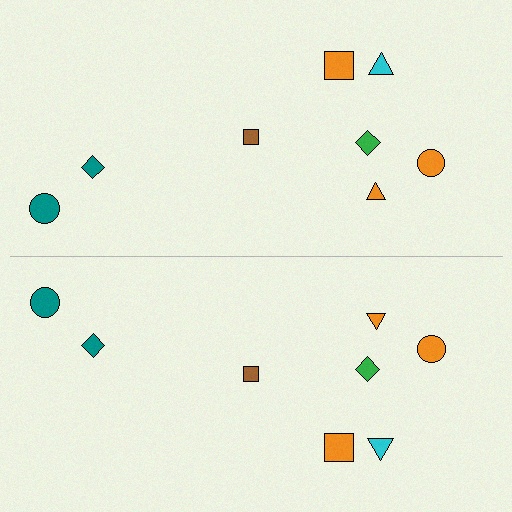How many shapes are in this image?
There are 16 shapes in this image.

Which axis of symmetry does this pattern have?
The pattern has a horizontal axis of symmetry running through the center of the image.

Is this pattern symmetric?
Yes, this pattern has bilateral (reflection) symmetry.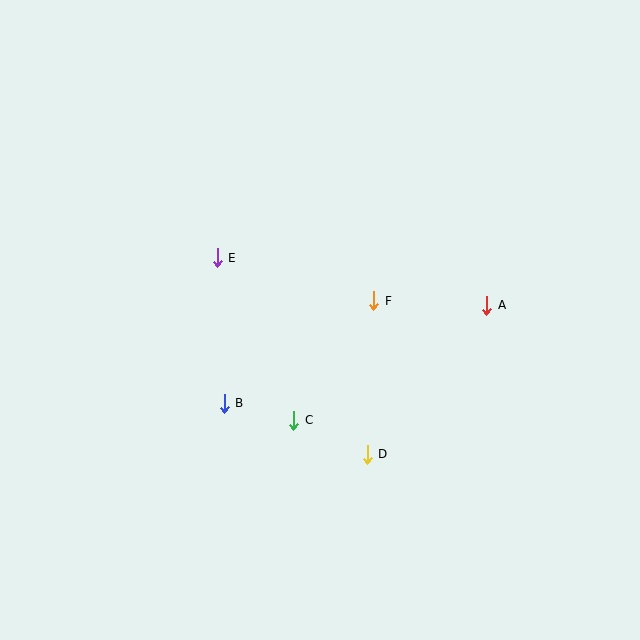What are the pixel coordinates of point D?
Point D is at (367, 454).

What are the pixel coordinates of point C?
Point C is at (294, 421).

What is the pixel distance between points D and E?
The distance between D and E is 247 pixels.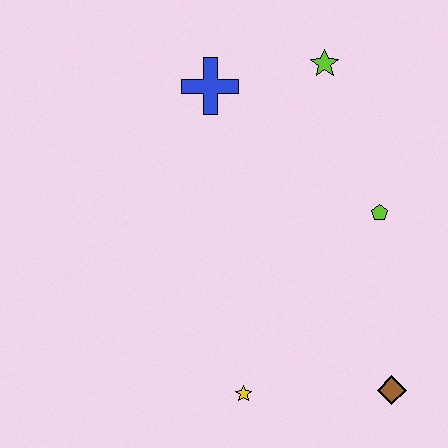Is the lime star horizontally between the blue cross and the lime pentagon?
Yes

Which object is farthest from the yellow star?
The lime star is farthest from the yellow star.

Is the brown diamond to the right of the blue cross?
Yes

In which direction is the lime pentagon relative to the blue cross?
The lime pentagon is to the right of the blue cross.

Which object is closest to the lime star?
The blue cross is closest to the lime star.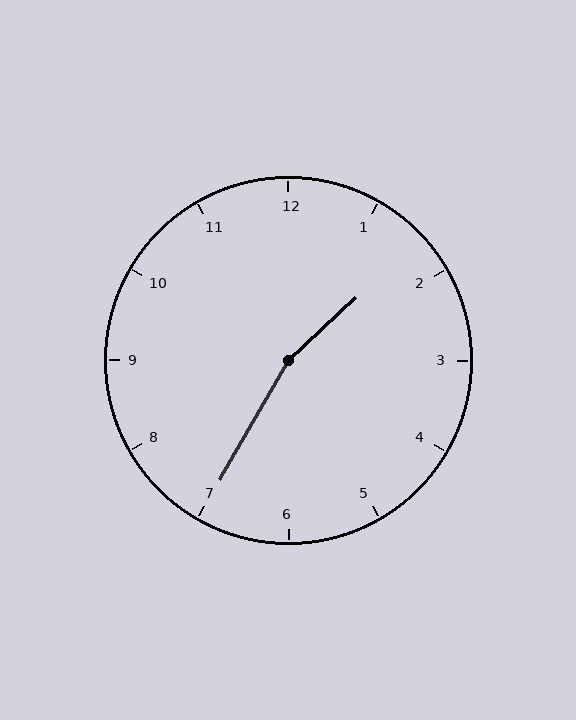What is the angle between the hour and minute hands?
Approximately 162 degrees.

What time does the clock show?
1:35.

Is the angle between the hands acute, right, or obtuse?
It is obtuse.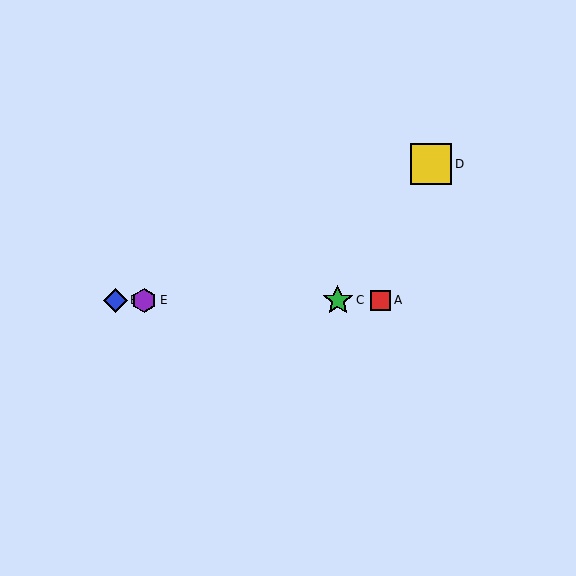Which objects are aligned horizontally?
Objects A, B, C, E are aligned horizontally.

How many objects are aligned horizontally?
4 objects (A, B, C, E) are aligned horizontally.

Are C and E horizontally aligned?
Yes, both are at y≈300.